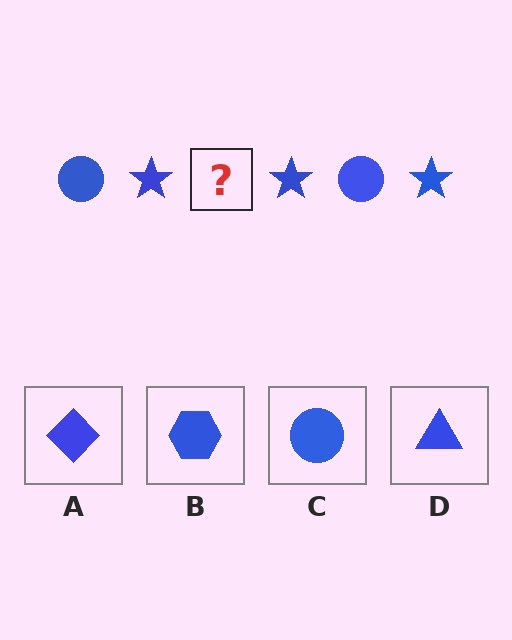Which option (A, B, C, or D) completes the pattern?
C.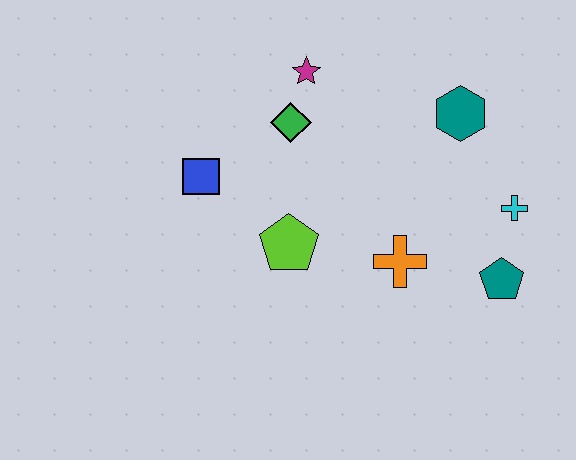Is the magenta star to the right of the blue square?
Yes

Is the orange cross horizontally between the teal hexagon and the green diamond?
Yes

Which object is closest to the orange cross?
The teal pentagon is closest to the orange cross.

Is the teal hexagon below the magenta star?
Yes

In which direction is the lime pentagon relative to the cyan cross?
The lime pentagon is to the left of the cyan cross.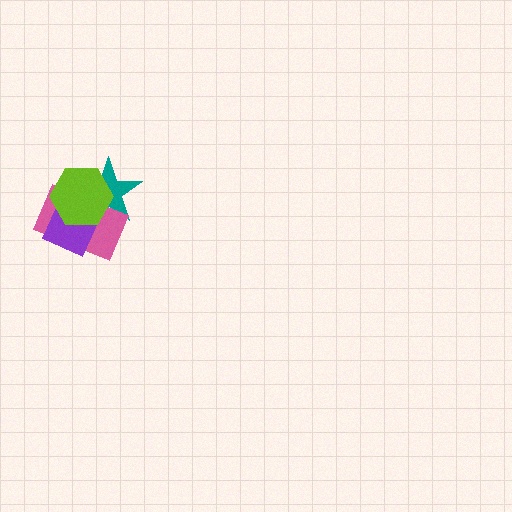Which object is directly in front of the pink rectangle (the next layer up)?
The purple diamond is directly in front of the pink rectangle.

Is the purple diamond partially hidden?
Yes, it is partially covered by another shape.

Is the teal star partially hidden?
Yes, it is partially covered by another shape.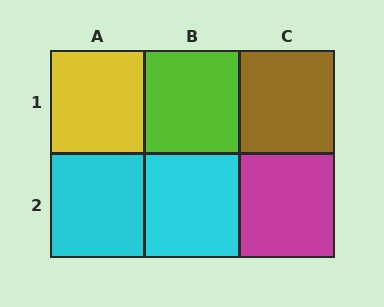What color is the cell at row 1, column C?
Brown.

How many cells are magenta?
1 cell is magenta.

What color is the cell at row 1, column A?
Yellow.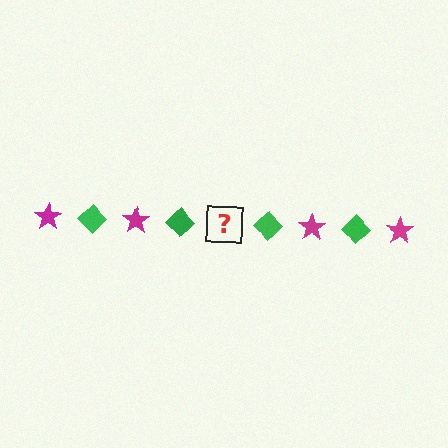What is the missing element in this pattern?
The missing element is a magenta star.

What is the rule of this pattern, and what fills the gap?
The rule is that the pattern alternates between magenta star and green diamond. The gap should be filled with a magenta star.